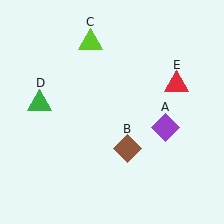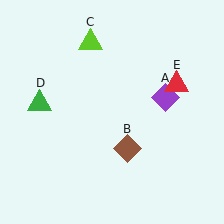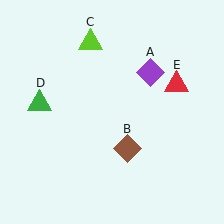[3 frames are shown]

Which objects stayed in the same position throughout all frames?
Brown diamond (object B) and lime triangle (object C) and green triangle (object D) and red triangle (object E) remained stationary.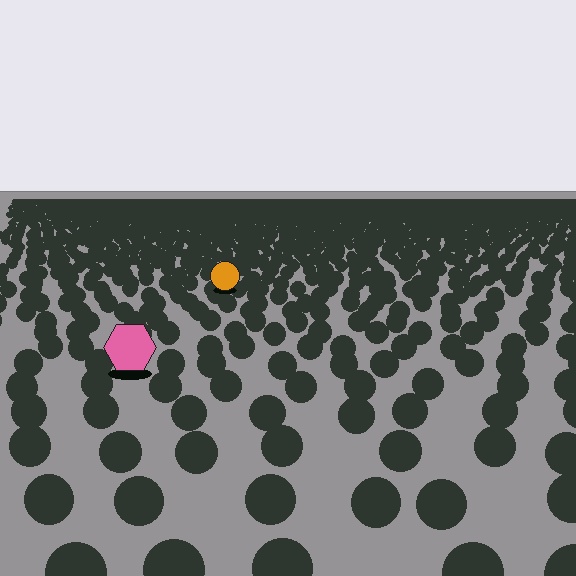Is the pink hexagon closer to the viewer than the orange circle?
Yes. The pink hexagon is closer — you can tell from the texture gradient: the ground texture is coarser near it.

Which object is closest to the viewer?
The pink hexagon is closest. The texture marks near it are larger and more spread out.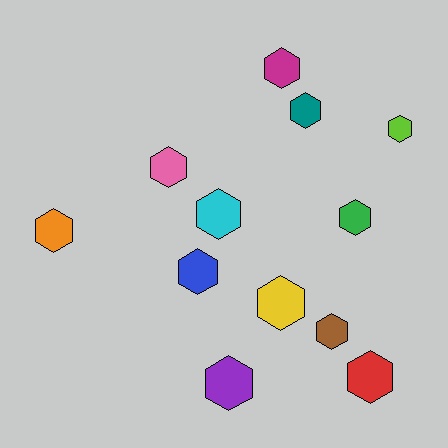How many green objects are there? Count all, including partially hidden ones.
There is 1 green object.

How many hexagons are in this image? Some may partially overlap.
There are 12 hexagons.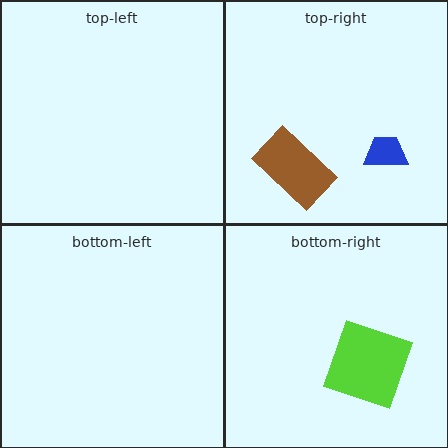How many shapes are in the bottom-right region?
1.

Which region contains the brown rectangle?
The top-right region.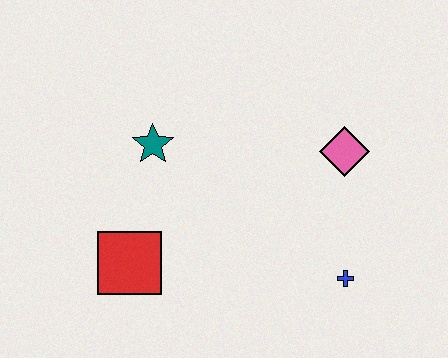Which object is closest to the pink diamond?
The blue cross is closest to the pink diamond.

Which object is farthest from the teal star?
The blue cross is farthest from the teal star.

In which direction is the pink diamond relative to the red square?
The pink diamond is to the right of the red square.